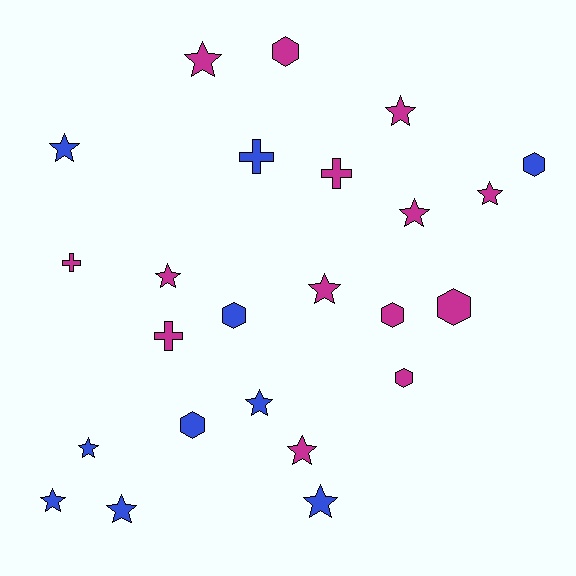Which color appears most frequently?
Magenta, with 14 objects.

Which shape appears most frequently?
Star, with 13 objects.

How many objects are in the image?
There are 24 objects.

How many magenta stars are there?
There are 7 magenta stars.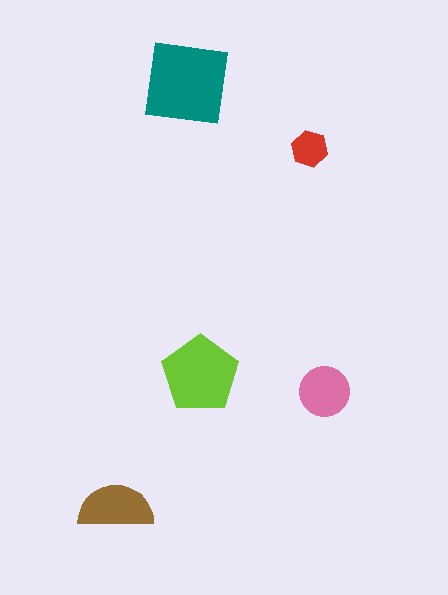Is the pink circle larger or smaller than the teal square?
Smaller.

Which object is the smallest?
The red hexagon.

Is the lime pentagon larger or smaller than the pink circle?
Larger.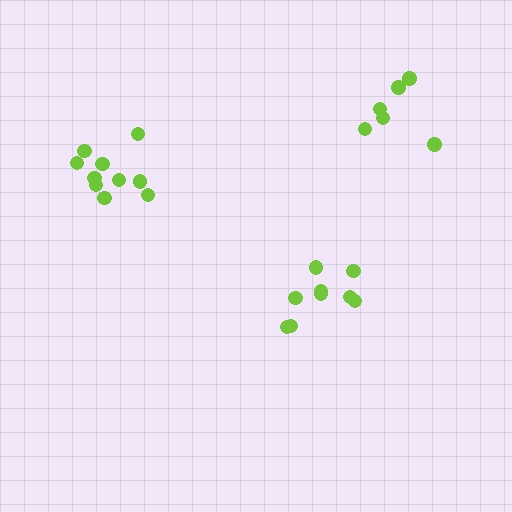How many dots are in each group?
Group 1: 9 dots, Group 2: 6 dots, Group 3: 10 dots (25 total).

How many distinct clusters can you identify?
There are 3 distinct clusters.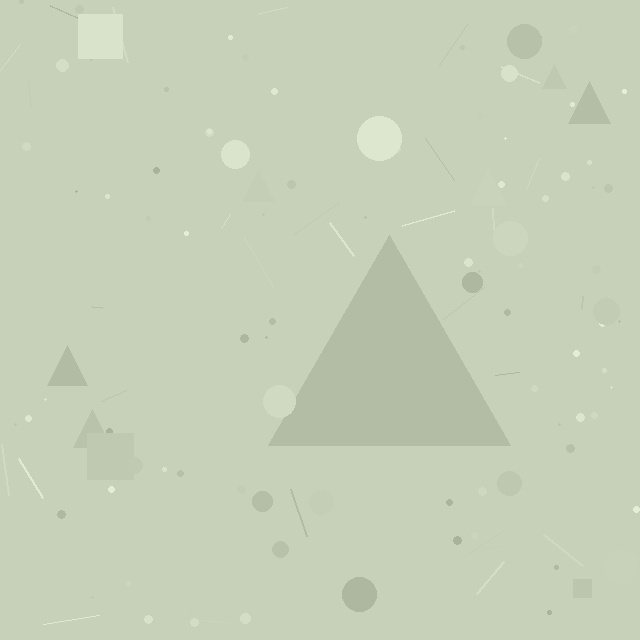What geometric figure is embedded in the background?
A triangle is embedded in the background.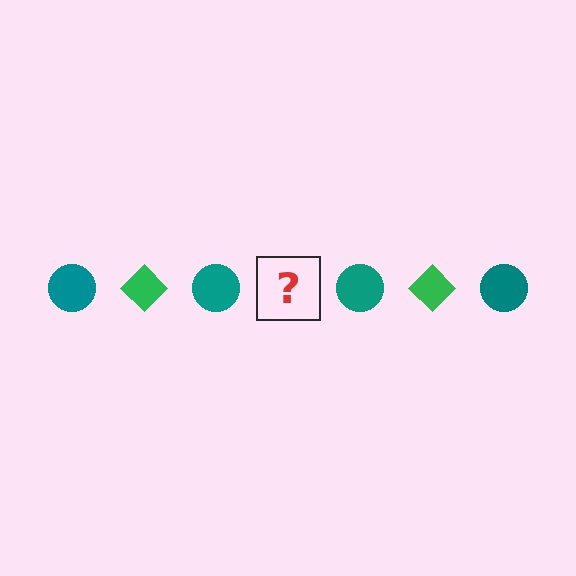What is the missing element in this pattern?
The missing element is a green diamond.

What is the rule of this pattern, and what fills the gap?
The rule is that the pattern alternates between teal circle and green diamond. The gap should be filled with a green diamond.